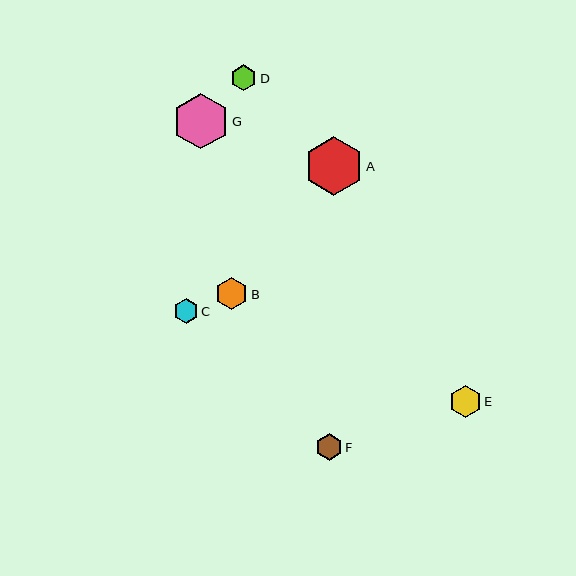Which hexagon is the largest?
Hexagon A is the largest with a size of approximately 58 pixels.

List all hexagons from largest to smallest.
From largest to smallest: A, G, B, E, F, D, C.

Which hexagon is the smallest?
Hexagon C is the smallest with a size of approximately 24 pixels.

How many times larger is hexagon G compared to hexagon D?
Hexagon G is approximately 2.1 times the size of hexagon D.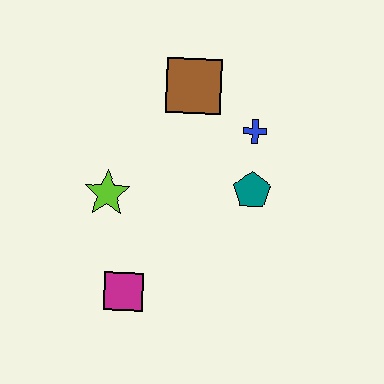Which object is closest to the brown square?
The blue cross is closest to the brown square.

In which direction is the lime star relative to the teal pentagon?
The lime star is to the left of the teal pentagon.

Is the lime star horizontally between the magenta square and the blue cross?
No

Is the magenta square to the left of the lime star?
No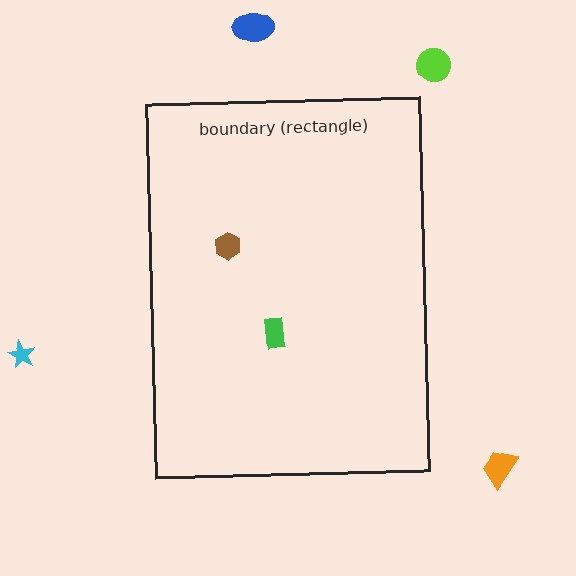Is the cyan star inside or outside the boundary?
Outside.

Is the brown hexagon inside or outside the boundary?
Inside.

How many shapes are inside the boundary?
2 inside, 4 outside.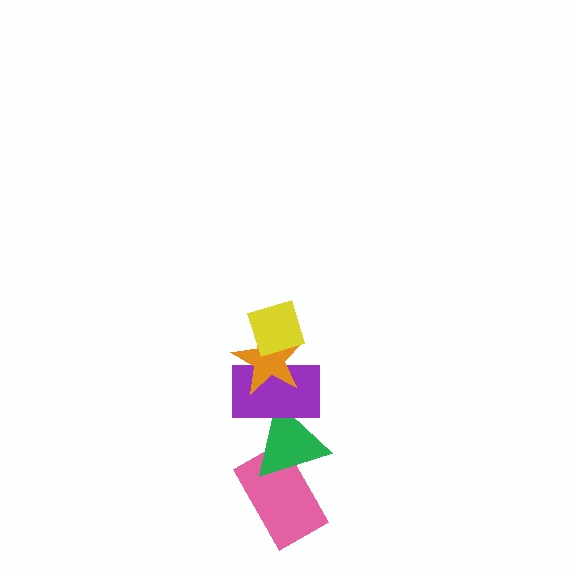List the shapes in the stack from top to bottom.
From top to bottom: the yellow diamond, the orange star, the purple rectangle, the green triangle, the pink rectangle.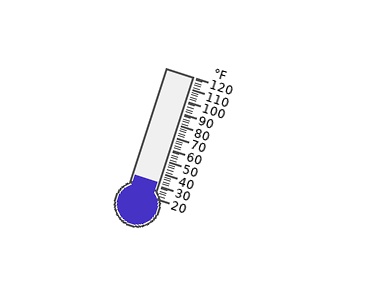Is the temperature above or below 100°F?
The temperature is below 100°F.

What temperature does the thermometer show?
The thermometer shows approximately 32°F.